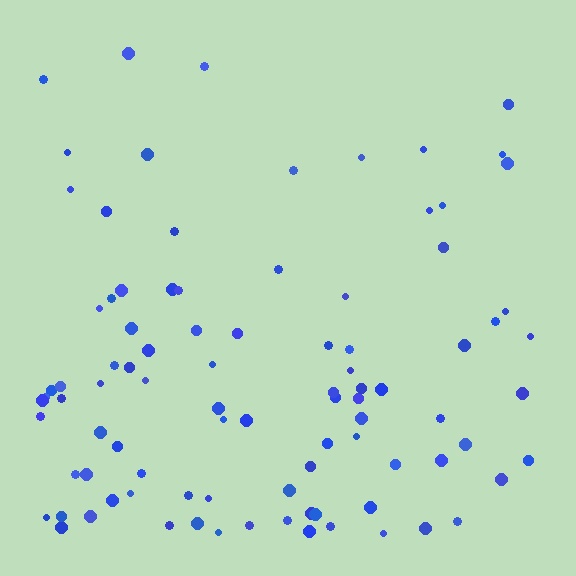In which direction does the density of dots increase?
From top to bottom, with the bottom side densest.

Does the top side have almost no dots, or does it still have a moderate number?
Still a moderate number, just noticeably fewer than the bottom.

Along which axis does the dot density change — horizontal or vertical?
Vertical.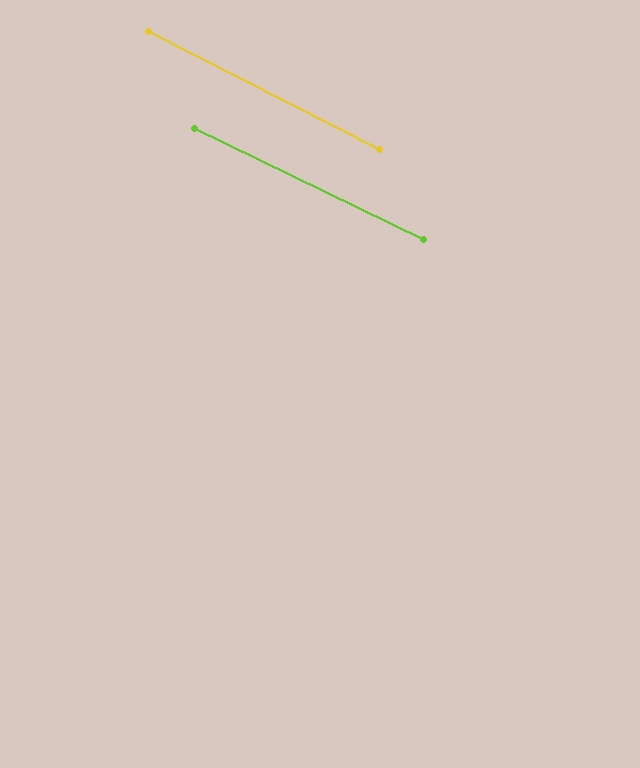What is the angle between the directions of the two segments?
Approximately 1 degree.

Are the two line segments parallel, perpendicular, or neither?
Parallel — their directions differ by only 1.0°.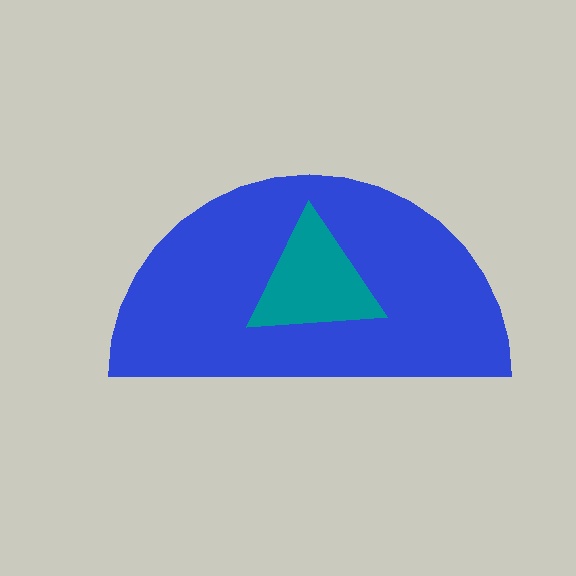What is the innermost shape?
The teal triangle.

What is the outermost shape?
The blue semicircle.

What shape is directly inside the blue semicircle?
The teal triangle.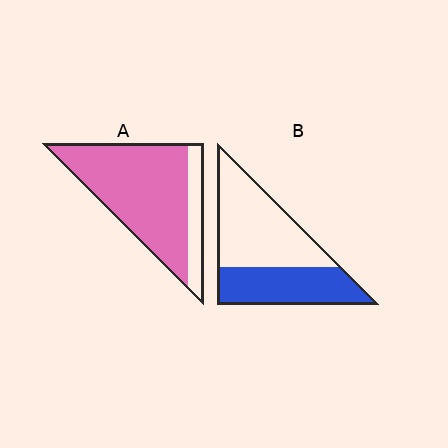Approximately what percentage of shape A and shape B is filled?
A is approximately 80% and B is approximately 40%.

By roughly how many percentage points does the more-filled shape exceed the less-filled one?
By roughly 40 percentage points (A over B).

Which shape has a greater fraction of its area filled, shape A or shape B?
Shape A.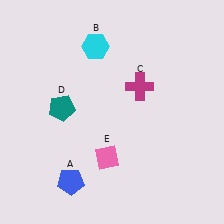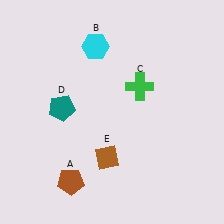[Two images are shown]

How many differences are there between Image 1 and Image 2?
There are 3 differences between the two images.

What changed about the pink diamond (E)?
In Image 1, E is pink. In Image 2, it changed to brown.